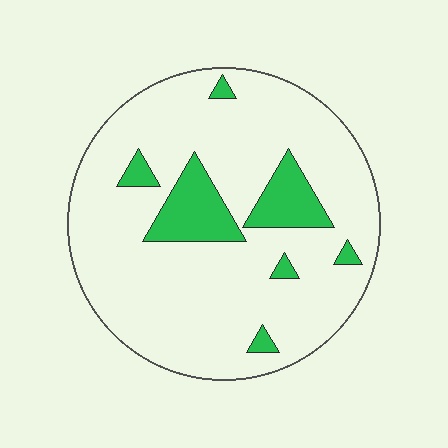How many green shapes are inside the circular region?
7.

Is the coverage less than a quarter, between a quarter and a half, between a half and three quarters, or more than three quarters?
Less than a quarter.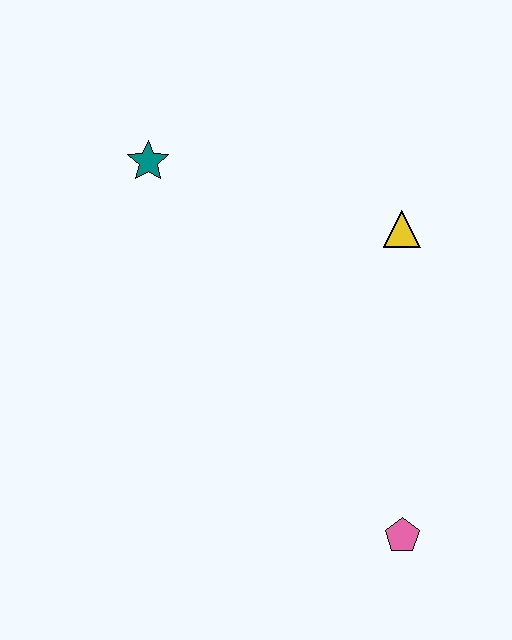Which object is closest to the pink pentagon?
The yellow triangle is closest to the pink pentagon.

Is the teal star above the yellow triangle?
Yes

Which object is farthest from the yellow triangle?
The pink pentagon is farthest from the yellow triangle.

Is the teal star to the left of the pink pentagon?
Yes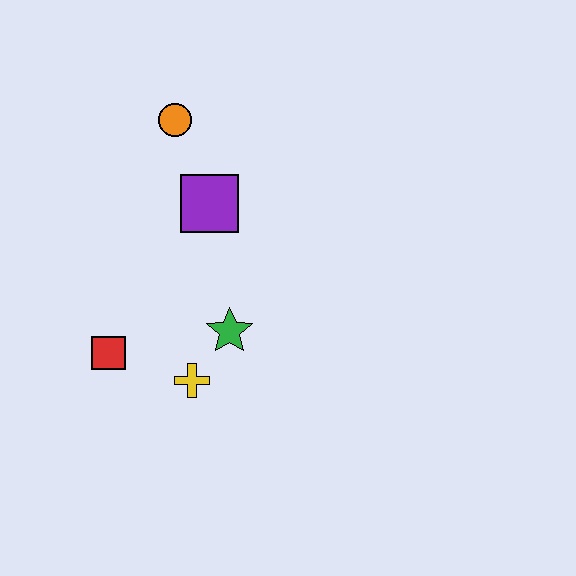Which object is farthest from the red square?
The orange circle is farthest from the red square.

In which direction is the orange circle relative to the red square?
The orange circle is above the red square.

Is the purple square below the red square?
No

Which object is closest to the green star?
The yellow cross is closest to the green star.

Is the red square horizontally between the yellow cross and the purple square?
No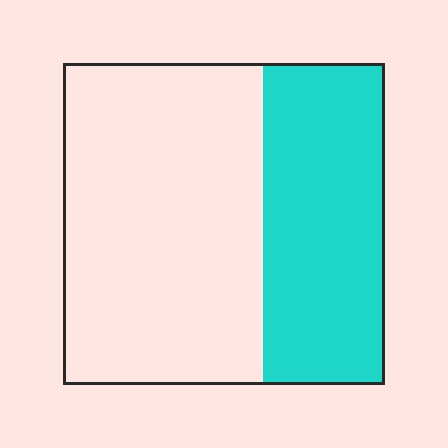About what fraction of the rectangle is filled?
About three eighths (3/8).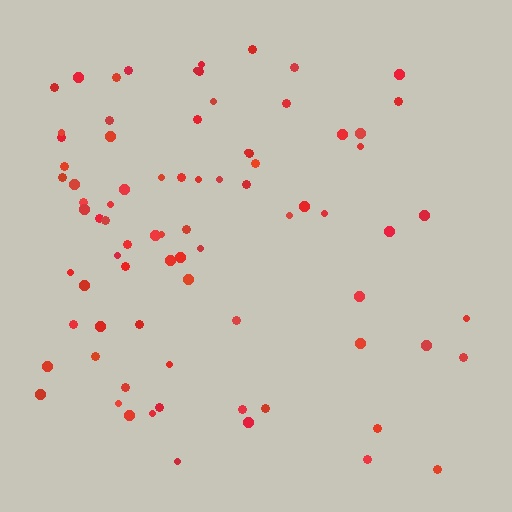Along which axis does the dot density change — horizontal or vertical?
Horizontal.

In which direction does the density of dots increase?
From right to left, with the left side densest.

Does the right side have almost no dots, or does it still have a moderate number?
Still a moderate number, just noticeably fewer than the left.